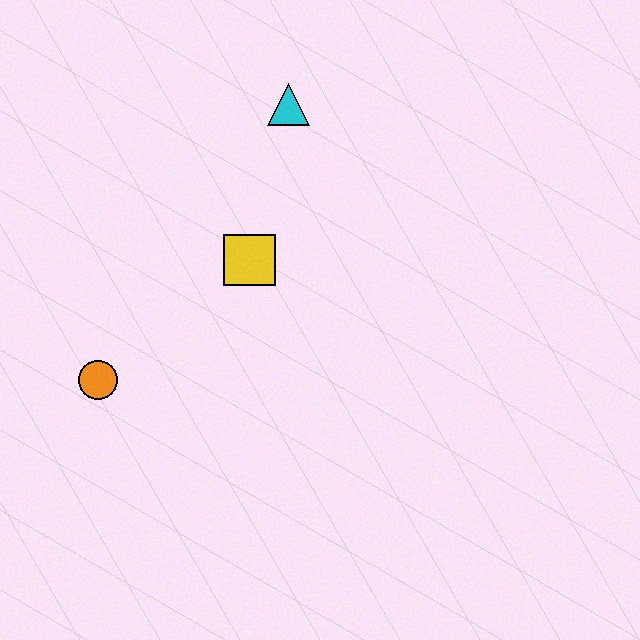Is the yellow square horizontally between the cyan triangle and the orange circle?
Yes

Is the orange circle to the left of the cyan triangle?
Yes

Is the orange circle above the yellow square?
No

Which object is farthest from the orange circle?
The cyan triangle is farthest from the orange circle.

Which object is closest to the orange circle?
The yellow square is closest to the orange circle.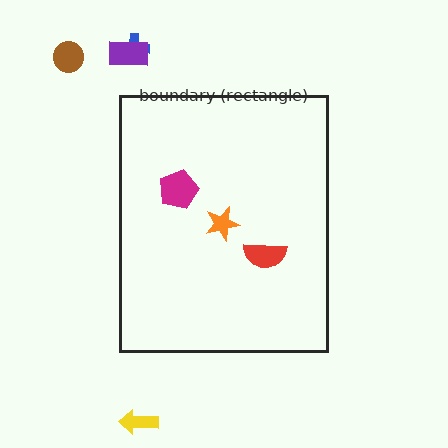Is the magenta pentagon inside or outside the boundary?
Inside.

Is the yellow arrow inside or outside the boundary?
Outside.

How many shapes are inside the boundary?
3 inside, 4 outside.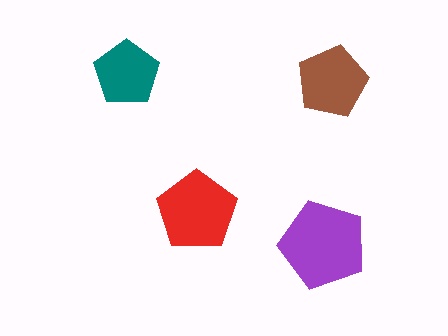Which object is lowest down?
The purple pentagon is bottommost.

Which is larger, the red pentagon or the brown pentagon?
The red one.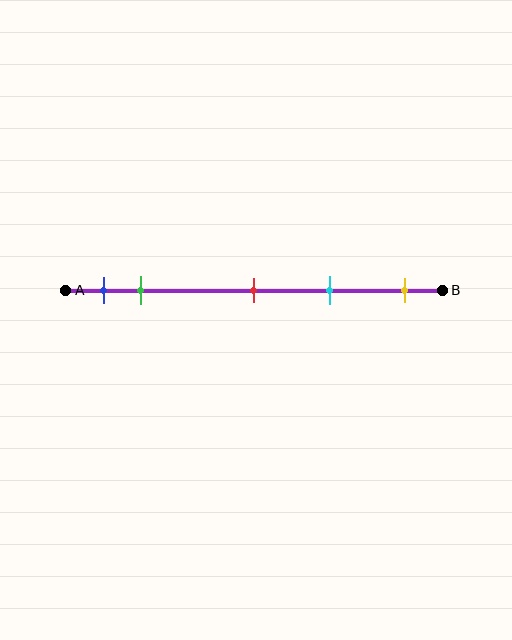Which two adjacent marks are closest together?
The blue and green marks are the closest adjacent pair.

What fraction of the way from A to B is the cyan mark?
The cyan mark is approximately 70% (0.7) of the way from A to B.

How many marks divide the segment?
There are 5 marks dividing the segment.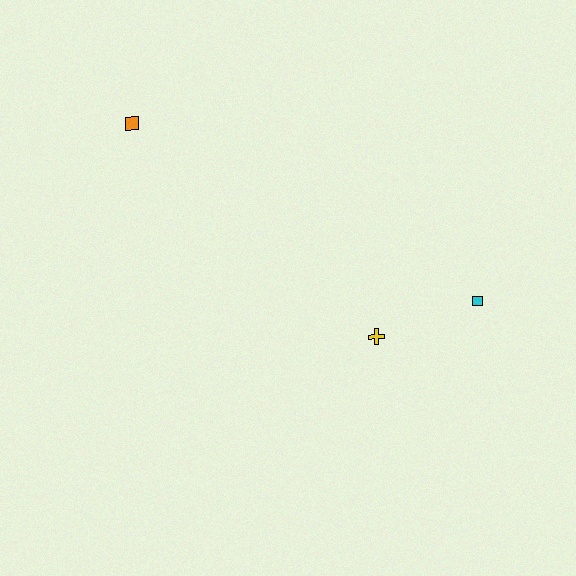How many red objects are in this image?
There are no red objects.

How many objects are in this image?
There are 3 objects.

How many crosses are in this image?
There is 1 cross.